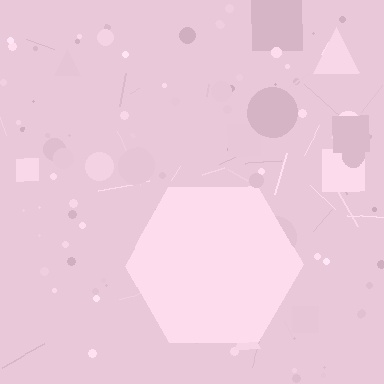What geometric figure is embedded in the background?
A hexagon is embedded in the background.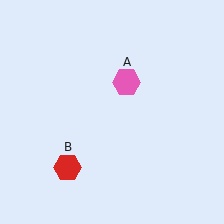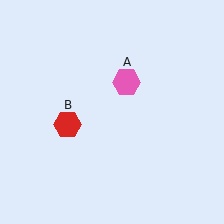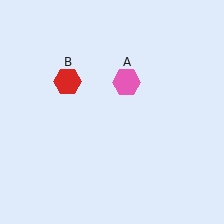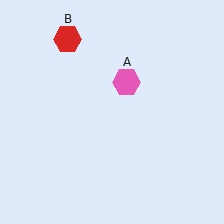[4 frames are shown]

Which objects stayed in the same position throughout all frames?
Pink hexagon (object A) remained stationary.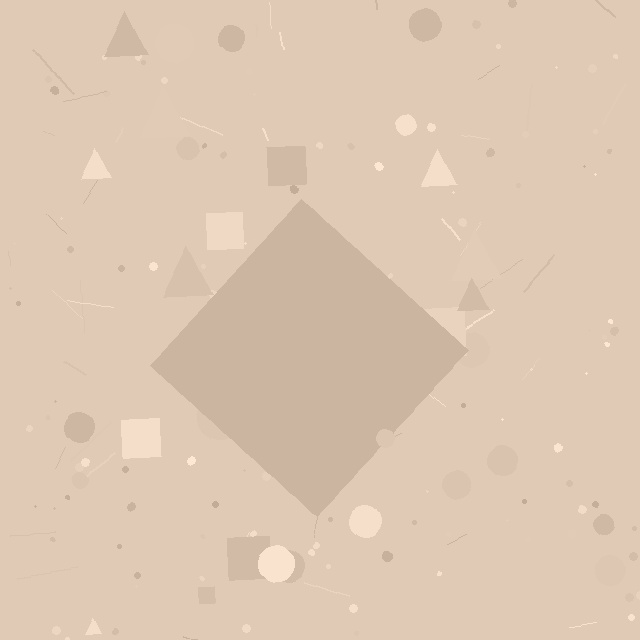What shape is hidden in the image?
A diamond is hidden in the image.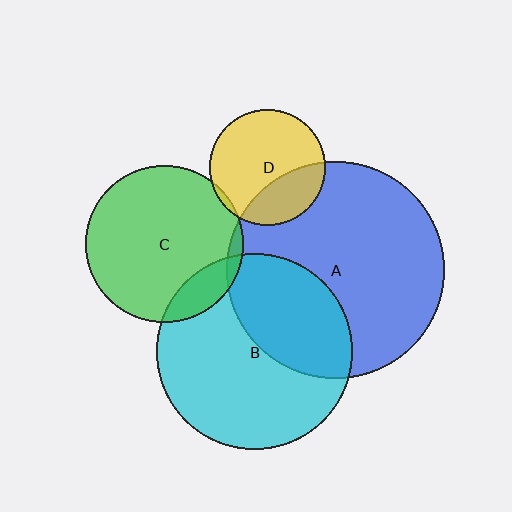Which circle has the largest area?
Circle A (blue).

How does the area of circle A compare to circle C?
Approximately 1.9 times.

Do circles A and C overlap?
Yes.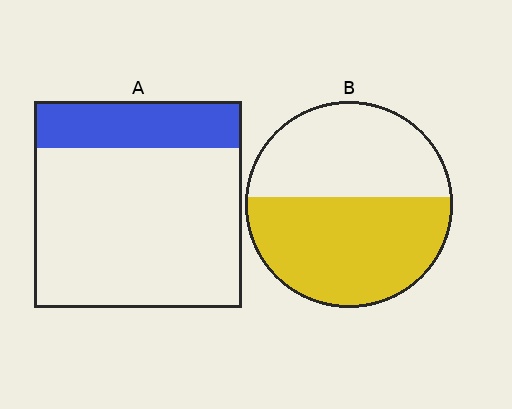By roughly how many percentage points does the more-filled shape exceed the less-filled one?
By roughly 30 percentage points (B over A).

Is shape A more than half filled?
No.